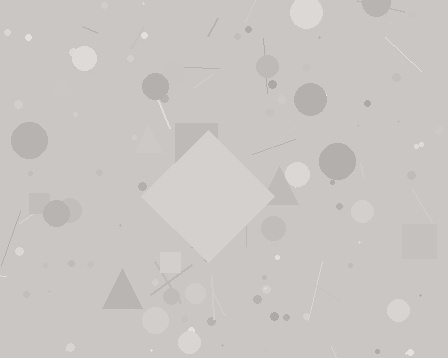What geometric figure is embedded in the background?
A diamond is embedded in the background.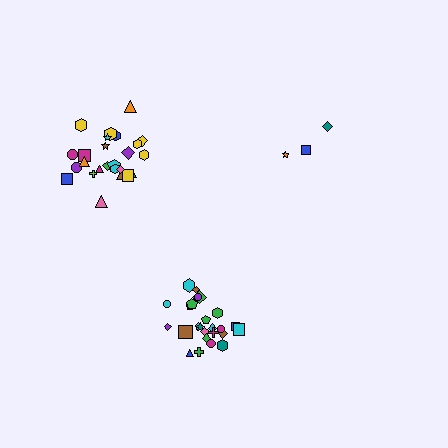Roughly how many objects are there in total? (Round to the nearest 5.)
Roughly 55 objects in total.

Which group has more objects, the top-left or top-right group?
The top-left group.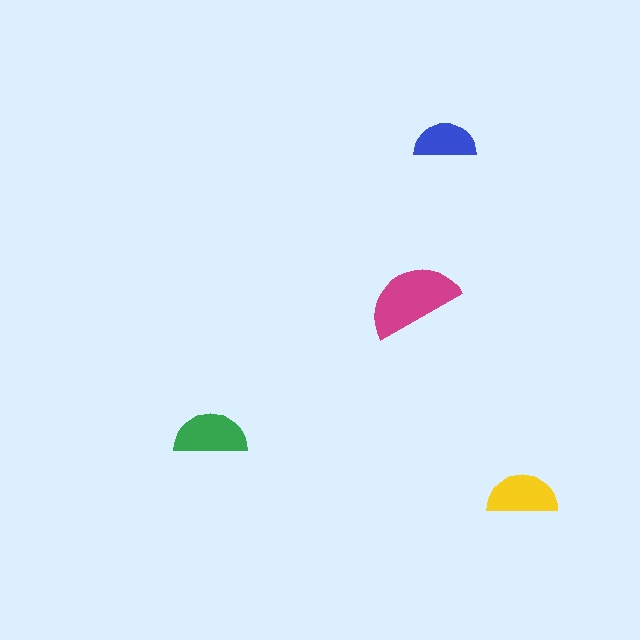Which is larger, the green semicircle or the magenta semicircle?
The magenta one.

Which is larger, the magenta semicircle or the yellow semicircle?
The magenta one.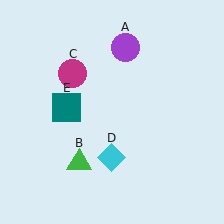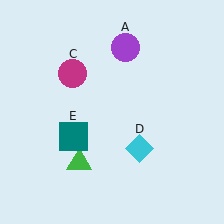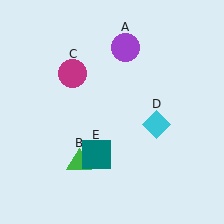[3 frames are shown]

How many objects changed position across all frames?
2 objects changed position: cyan diamond (object D), teal square (object E).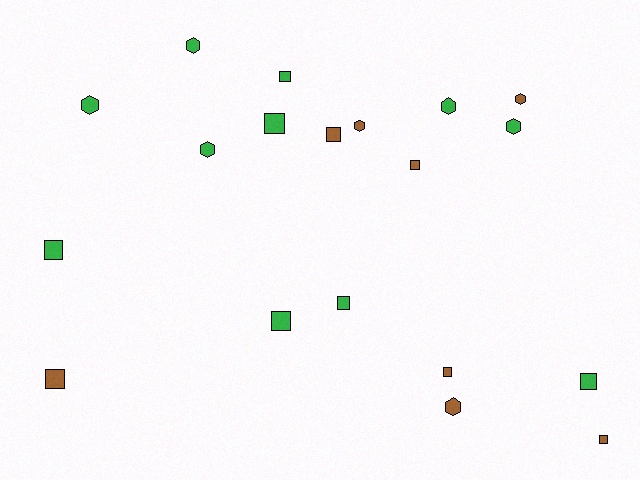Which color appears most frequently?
Green, with 11 objects.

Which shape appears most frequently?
Square, with 11 objects.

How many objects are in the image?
There are 19 objects.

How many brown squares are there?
There are 5 brown squares.